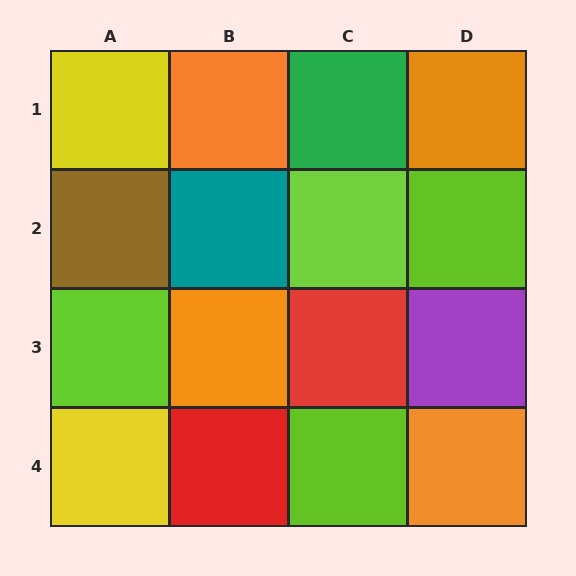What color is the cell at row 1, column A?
Yellow.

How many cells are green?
1 cell is green.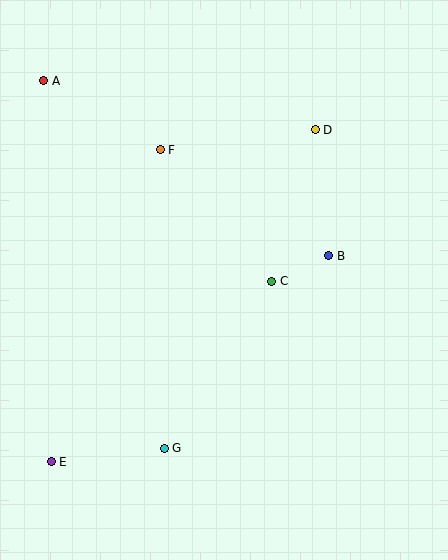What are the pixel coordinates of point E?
Point E is at (51, 462).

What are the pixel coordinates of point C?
Point C is at (272, 281).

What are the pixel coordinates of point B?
Point B is at (329, 256).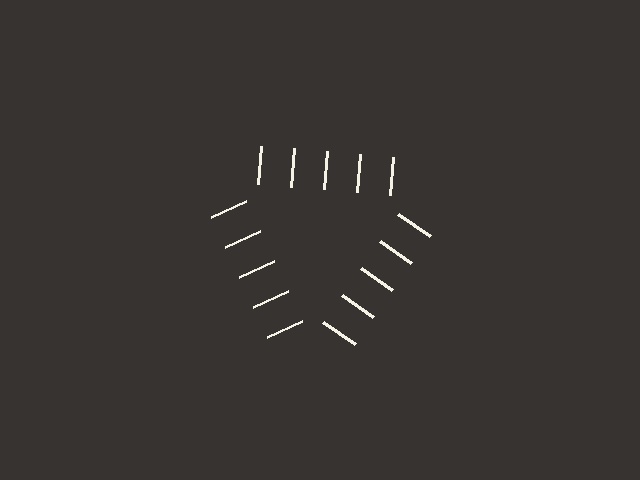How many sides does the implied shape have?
3 sides — the line-ends trace a triangle.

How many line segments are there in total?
15 — 5 along each of the 3 edges.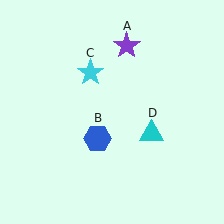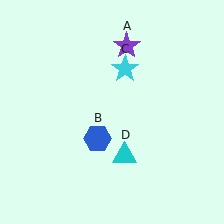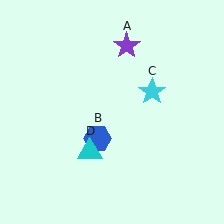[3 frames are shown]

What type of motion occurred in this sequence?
The cyan star (object C), cyan triangle (object D) rotated clockwise around the center of the scene.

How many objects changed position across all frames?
2 objects changed position: cyan star (object C), cyan triangle (object D).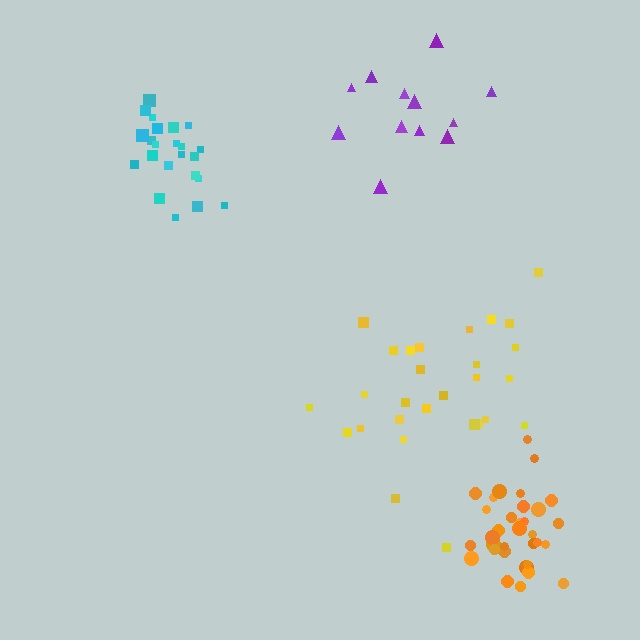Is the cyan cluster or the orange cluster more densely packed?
Orange.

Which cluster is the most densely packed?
Orange.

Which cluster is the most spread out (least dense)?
Purple.